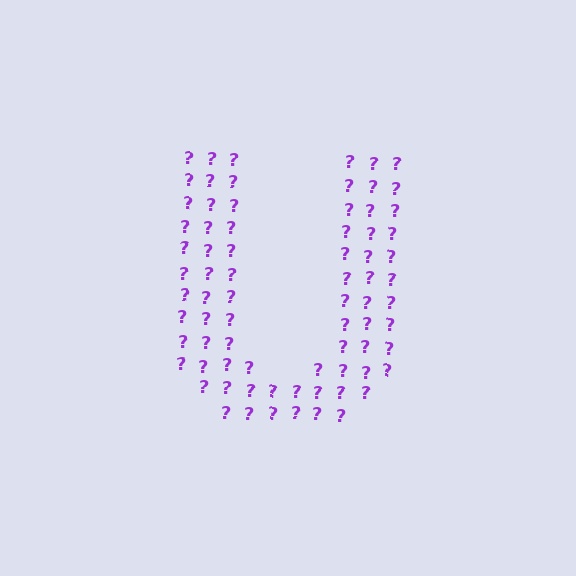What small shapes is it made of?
It is made of small question marks.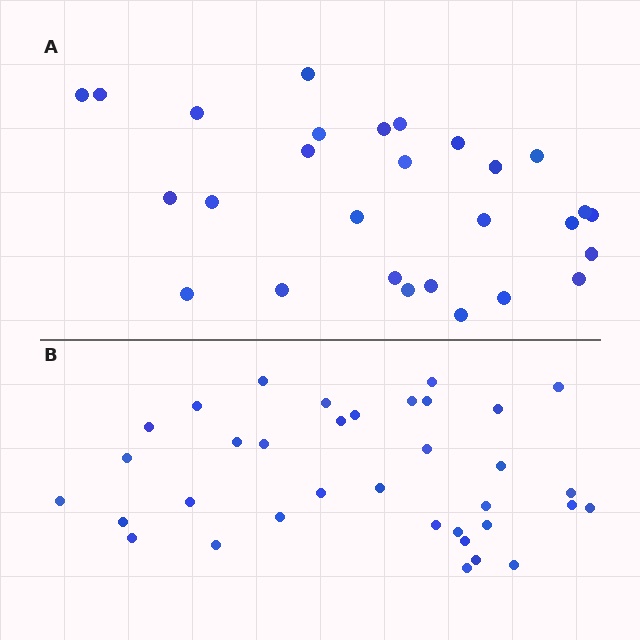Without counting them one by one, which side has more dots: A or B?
Region B (the bottom region) has more dots.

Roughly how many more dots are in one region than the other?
Region B has roughly 8 or so more dots than region A.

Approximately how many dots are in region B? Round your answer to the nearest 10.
About 40 dots. (The exact count is 35, which rounds to 40.)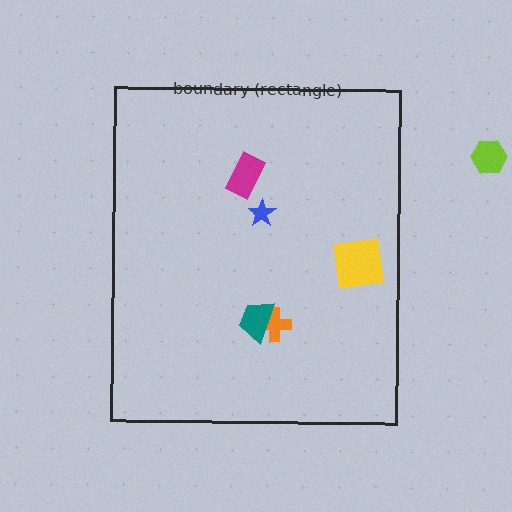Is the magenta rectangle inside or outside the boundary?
Inside.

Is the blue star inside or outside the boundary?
Inside.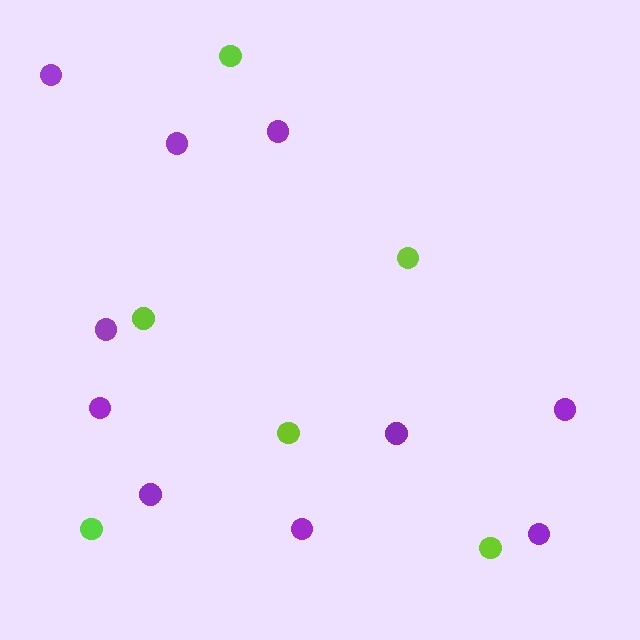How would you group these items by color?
There are 2 groups: one group of lime circles (6) and one group of purple circles (10).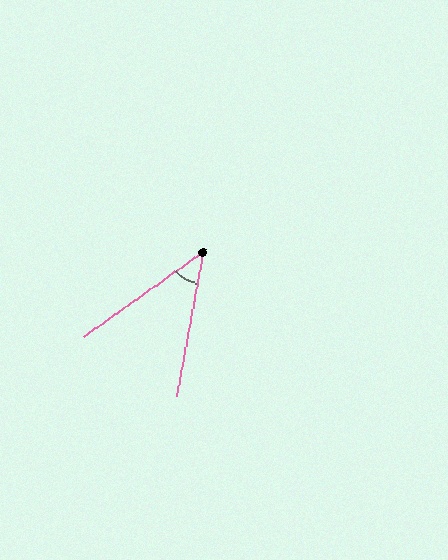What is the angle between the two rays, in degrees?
Approximately 44 degrees.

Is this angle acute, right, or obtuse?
It is acute.